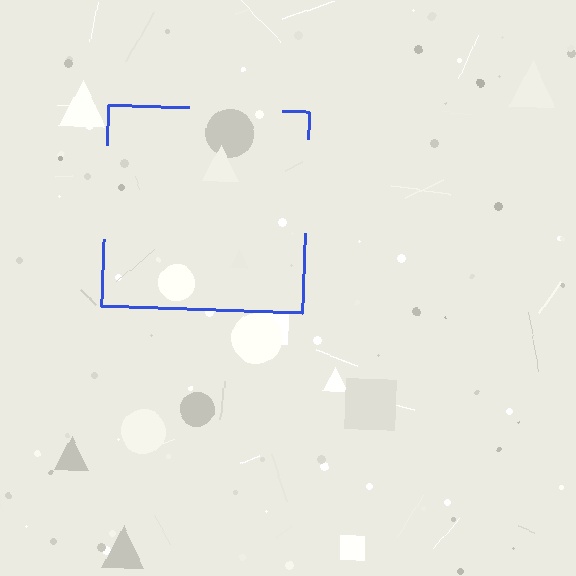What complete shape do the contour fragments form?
The contour fragments form a square.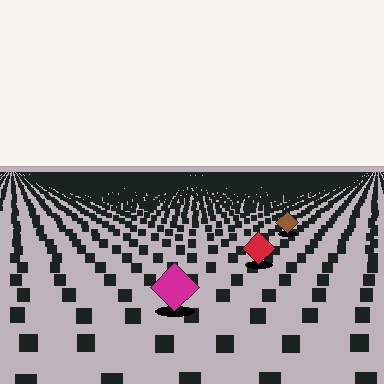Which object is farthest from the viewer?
The brown diamond is farthest from the viewer. It appears smaller and the ground texture around it is denser.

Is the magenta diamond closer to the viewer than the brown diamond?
Yes. The magenta diamond is closer — you can tell from the texture gradient: the ground texture is coarser near it.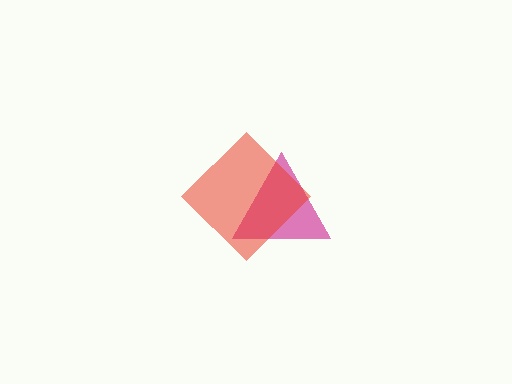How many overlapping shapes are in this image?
There are 2 overlapping shapes in the image.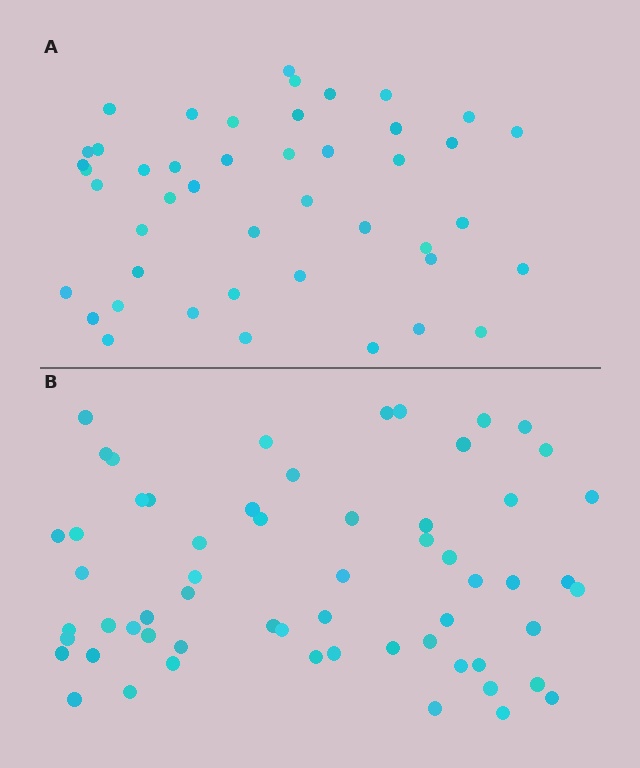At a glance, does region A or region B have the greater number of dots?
Region B (the bottom region) has more dots.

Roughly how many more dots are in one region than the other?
Region B has approximately 15 more dots than region A.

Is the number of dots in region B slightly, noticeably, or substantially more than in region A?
Region B has noticeably more, but not dramatically so. The ratio is roughly 1.3 to 1.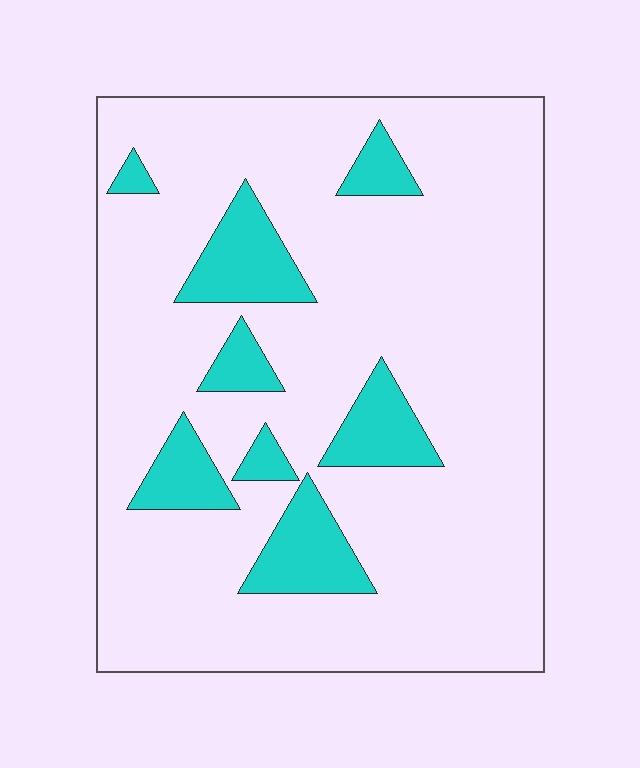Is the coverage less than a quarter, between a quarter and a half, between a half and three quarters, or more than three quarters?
Less than a quarter.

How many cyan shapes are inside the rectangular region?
8.